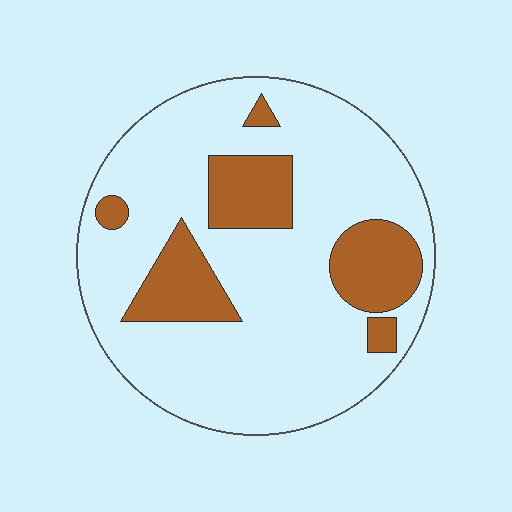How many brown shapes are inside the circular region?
6.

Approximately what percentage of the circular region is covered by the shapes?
Approximately 20%.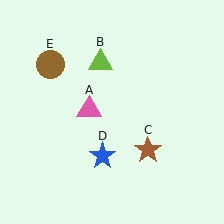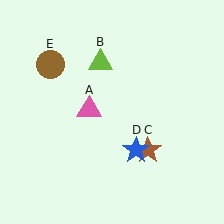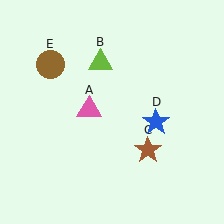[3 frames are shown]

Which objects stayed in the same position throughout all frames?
Pink triangle (object A) and lime triangle (object B) and brown star (object C) and brown circle (object E) remained stationary.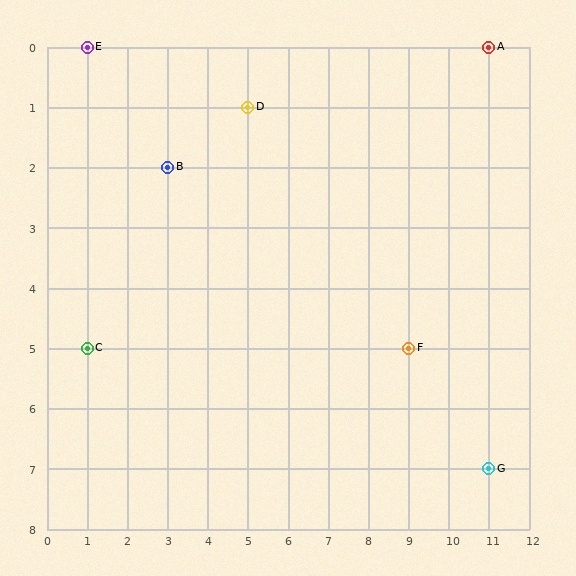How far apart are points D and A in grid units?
Points D and A are 6 columns and 1 row apart (about 6.1 grid units diagonally).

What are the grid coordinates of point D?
Point D is at grid coordinates (5, 1).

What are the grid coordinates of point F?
Point F is at grid coordinates (9, 5).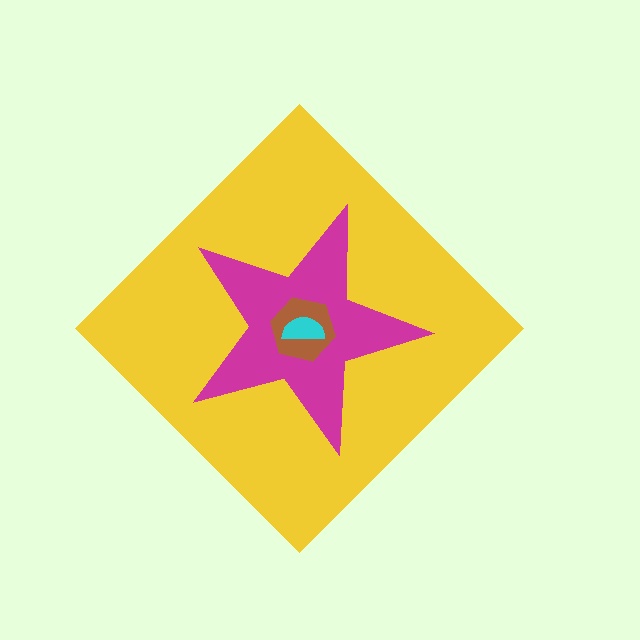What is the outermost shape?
The yellow diamond.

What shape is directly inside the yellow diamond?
The magenta star.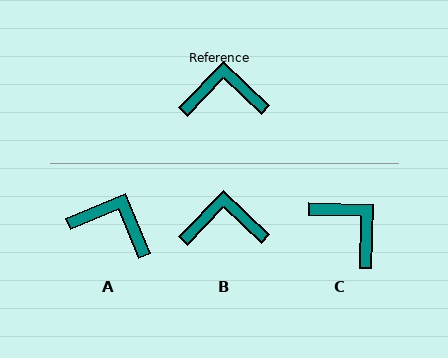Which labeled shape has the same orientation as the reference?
B.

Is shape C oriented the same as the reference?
No, it is off by about 47 degrees.